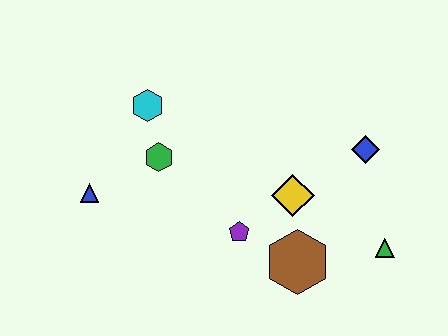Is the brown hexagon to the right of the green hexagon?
Yes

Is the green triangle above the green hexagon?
No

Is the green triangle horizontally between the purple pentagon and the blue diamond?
No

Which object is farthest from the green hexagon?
The green triangle is farthest from the green hexagon.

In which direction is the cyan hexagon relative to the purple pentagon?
The cyan hexagon is above the purple pentagon.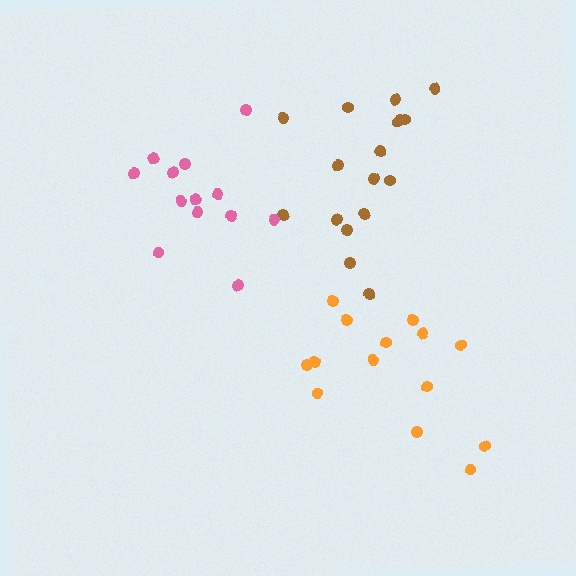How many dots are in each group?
Group 1: 17 dots, Group 2: 14 dots, Group 3: 13 dots (44 total).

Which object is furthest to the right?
The orange cluster is rightmost.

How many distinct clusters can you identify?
There are 3 distinct clusters.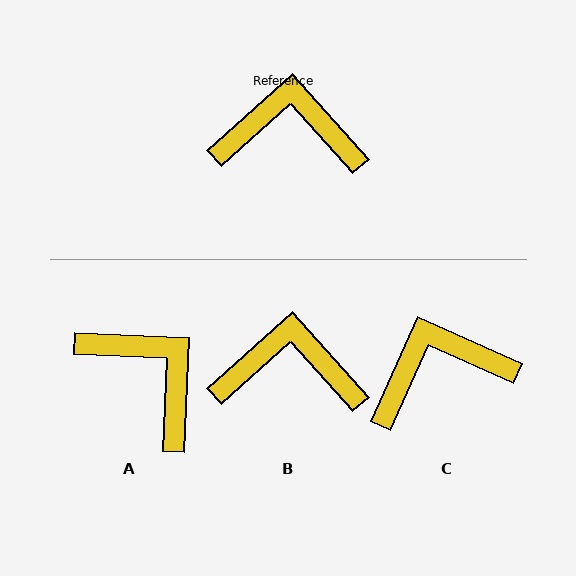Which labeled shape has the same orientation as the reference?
B.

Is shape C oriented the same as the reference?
No, it is off by about 24 degrees.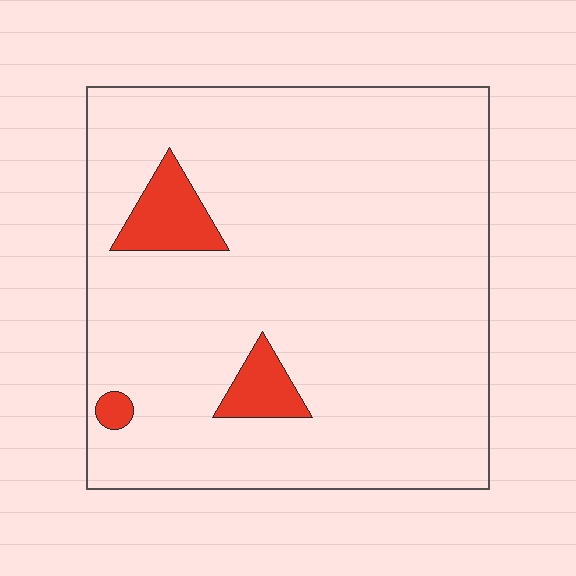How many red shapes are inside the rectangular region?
3.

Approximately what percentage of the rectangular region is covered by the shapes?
Approximately 5%.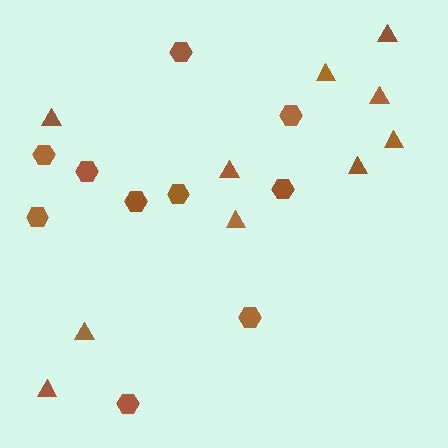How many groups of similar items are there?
There are 2 groups: one group of triangles (10) and one group of hexagons (10).